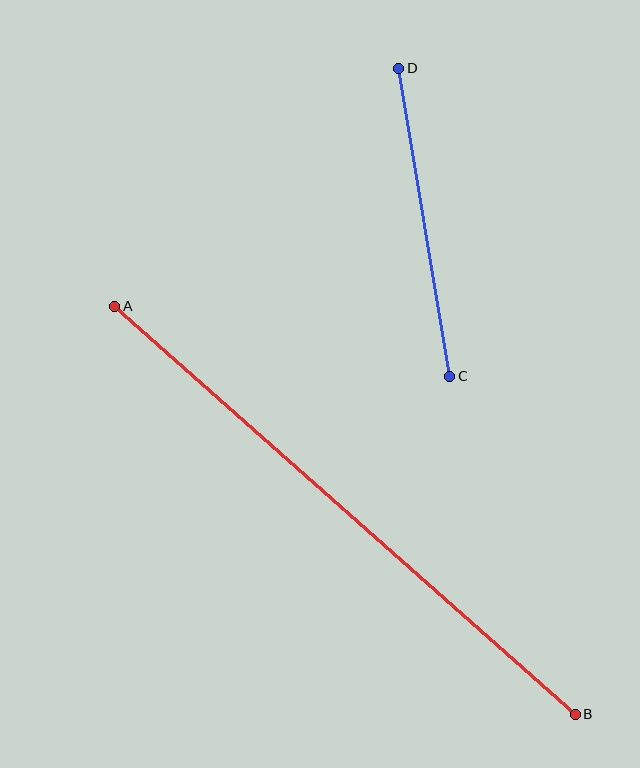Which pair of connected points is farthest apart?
Points A and B are farthest apart.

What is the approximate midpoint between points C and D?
The midpoint is at approximately (424, 222) pixels.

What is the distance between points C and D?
The distance is approximately 313 pixels.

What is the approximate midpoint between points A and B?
The midpoint is at approximately (345, 510) pixels.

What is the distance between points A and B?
The distance is approximately 616 pixels.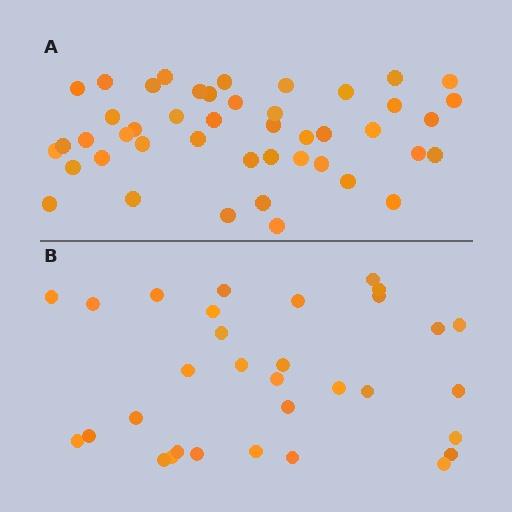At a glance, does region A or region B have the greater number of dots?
Region A (the top region) has more dots.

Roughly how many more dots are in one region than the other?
Region A has approximately 15 more dots than region B.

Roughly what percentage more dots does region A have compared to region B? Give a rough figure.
About 40% more.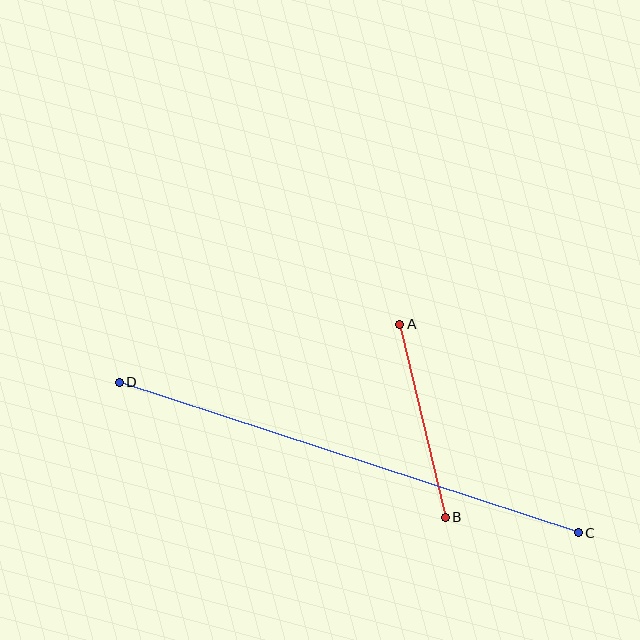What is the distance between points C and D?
The distance is approximately 483 pixels.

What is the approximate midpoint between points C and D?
The midpoint is at approximately (349, 457) pixels.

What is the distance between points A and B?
The distance is approximately 198 pixels.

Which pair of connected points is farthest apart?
Points C and D are farthest apart.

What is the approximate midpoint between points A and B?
The midpoint is at approximately (422, 421) pixels.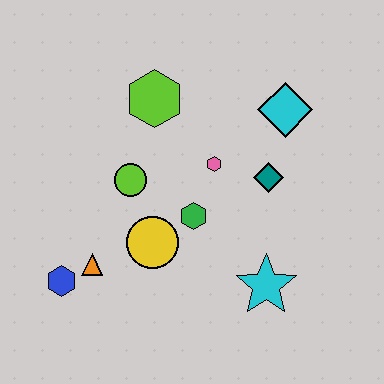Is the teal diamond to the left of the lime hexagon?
No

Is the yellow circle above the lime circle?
No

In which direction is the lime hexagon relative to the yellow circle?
The lime hexagon is above the yellow circle.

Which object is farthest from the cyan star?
The lime hexagon is farthest from the cyan star.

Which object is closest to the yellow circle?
The green hexagon is closest to the yellow circle.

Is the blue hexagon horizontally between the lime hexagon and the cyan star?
No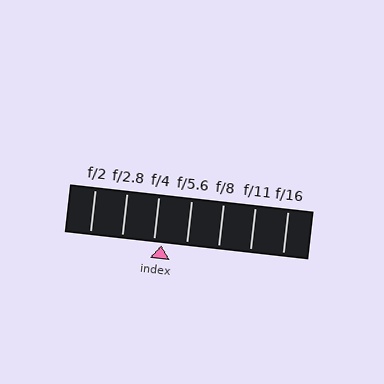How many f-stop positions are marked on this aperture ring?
There are 7 f-stop positions marked.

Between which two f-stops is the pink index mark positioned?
The index mark is between f/4 and f/5.6.